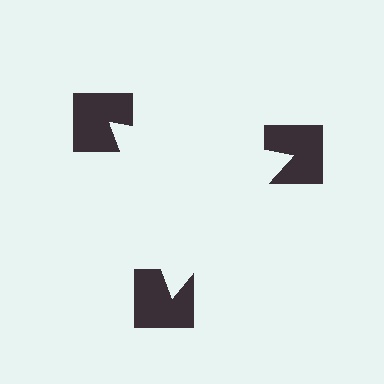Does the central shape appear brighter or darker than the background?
It typically appears slightly brighter than the background, even though no actual brightness change is drawn.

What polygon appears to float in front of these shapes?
An illusory triangle — its edges are inferred from the aligned wedge cuts in the notched squares, not physically drawn.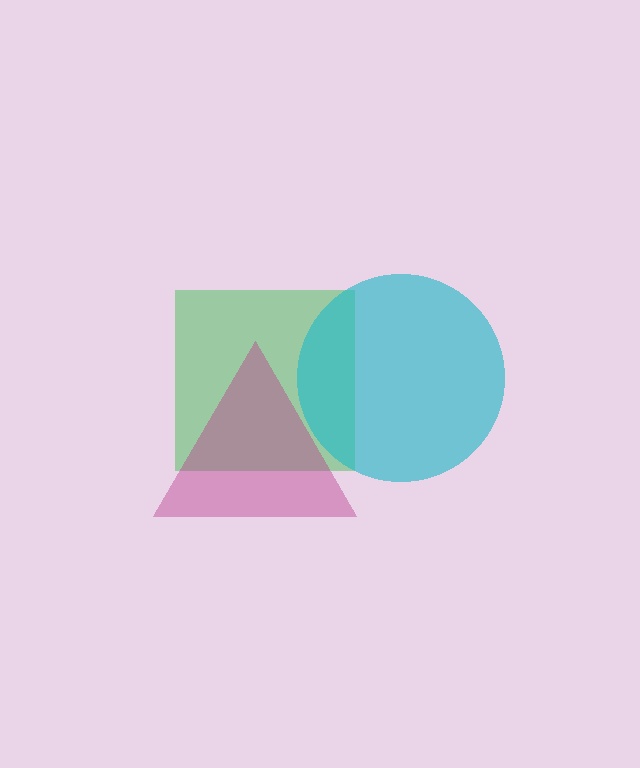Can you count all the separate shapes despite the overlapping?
Yes, there are 3 separate shapes.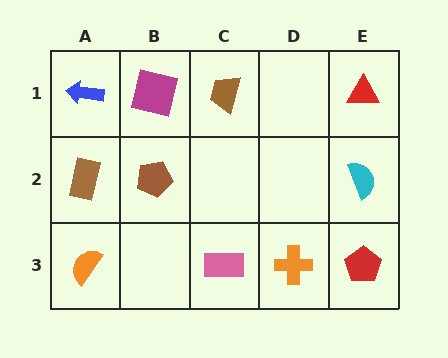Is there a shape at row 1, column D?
No, that cell is empty.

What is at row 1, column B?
A magenta square.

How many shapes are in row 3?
4 shapes.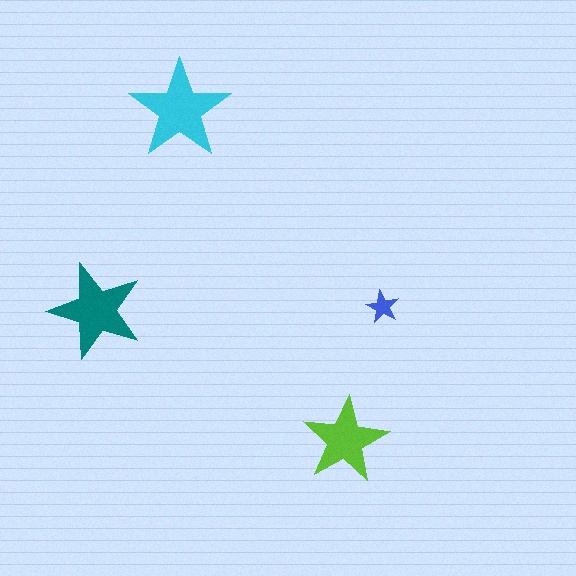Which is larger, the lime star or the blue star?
The lime one.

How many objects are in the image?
There are 4 objects in the image.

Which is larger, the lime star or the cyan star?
The cyan one.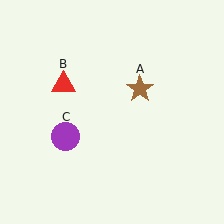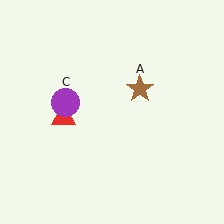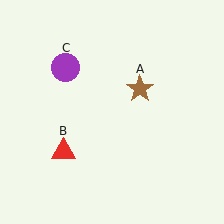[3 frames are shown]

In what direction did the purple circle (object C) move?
The purple circle (object C) moved up.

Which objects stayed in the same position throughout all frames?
Brown star (object A) remained stationary.